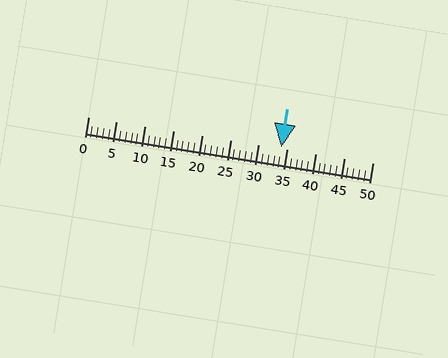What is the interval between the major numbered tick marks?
The major tick marks are spaced 5 units apart.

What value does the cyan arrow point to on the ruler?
The cyan arrow points to approximately 34.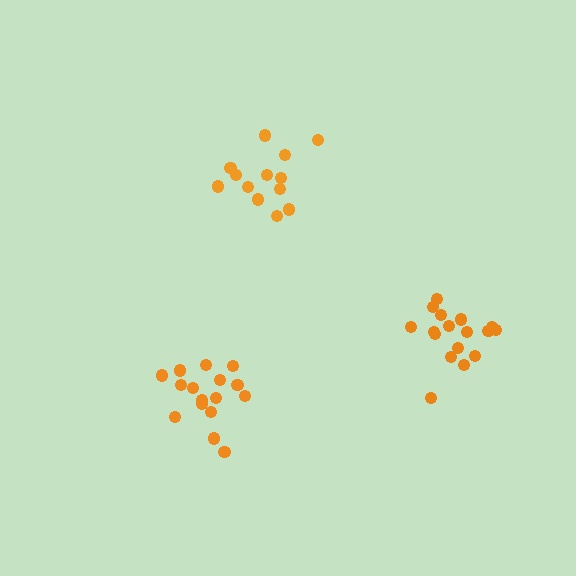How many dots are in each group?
Group 1: 17 dots, Group 2: 13 dots, Group 3: 16 dots (46 total).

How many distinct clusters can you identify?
There are 3 distinct clusters.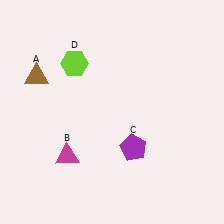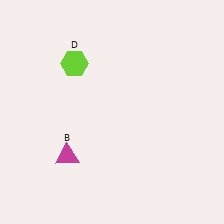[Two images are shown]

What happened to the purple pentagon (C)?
The purple pentagon (C) was removed in Image 2. It was in the bottom-right area of Image 1.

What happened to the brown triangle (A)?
The brown triangle (A) was removed in Image 2. It was in the top-left area of Image 1.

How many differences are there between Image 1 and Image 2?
There are 2 differences between the two images.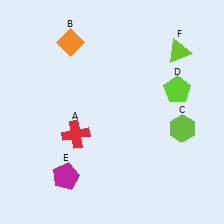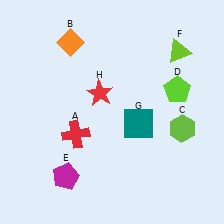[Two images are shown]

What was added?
A teal square (G), a red star (H) were added in Image 2.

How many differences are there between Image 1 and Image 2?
There are 2 differences between the two images.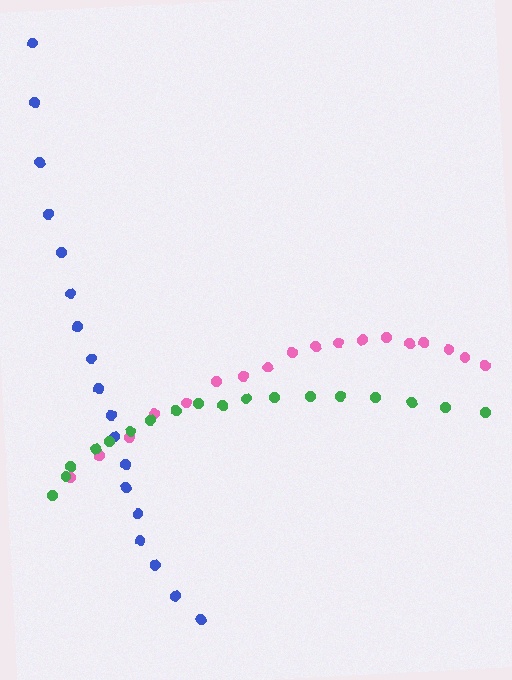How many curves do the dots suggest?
There are 3 distinct paths.